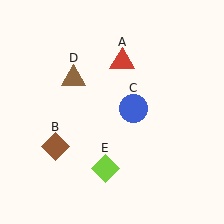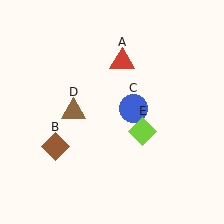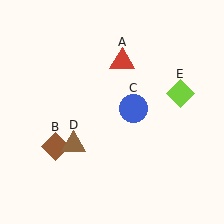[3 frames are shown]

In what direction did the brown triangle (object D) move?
The brown triangle (object D) moved down.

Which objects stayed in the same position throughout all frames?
Red triangle (object A) and brown diamond (object B) and blue circle (object C) remained stationary.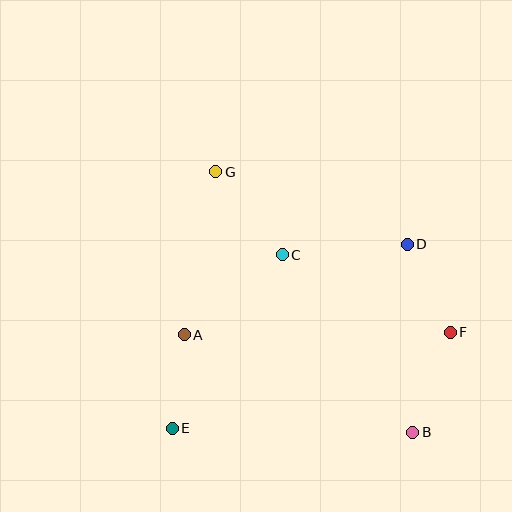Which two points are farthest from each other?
Points B and G are farthest from each other.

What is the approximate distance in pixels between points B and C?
The distance between B and C is approximately 221 pixels.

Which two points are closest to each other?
Points A and E are closest to each other.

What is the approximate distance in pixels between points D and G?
The distance between D and G is approximately 205 pixels.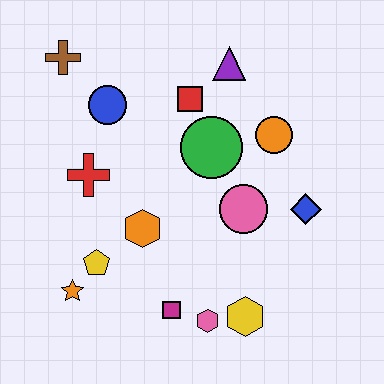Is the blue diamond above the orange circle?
No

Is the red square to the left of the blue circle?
No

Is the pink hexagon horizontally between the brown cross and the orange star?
No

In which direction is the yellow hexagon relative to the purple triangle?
The yellow hexagon is below the purple triangle.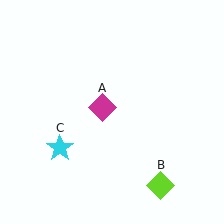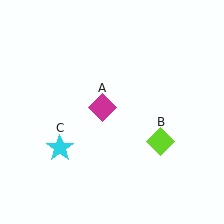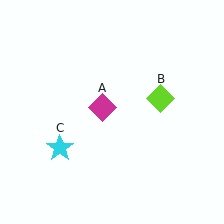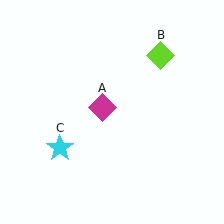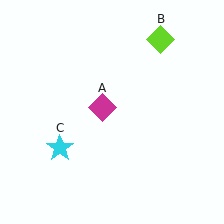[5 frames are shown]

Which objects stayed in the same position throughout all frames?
Magenta diamond (object A) and cyan star (object C) remained stationary.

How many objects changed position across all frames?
1 object changed position: lime diamond (object B).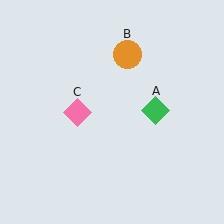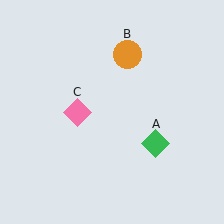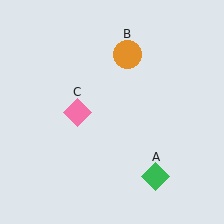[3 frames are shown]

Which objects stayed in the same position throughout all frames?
Orange circle (object B) and pink diamond (object C) remained stationary.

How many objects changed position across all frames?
1 object changed position: green diamond (object A).